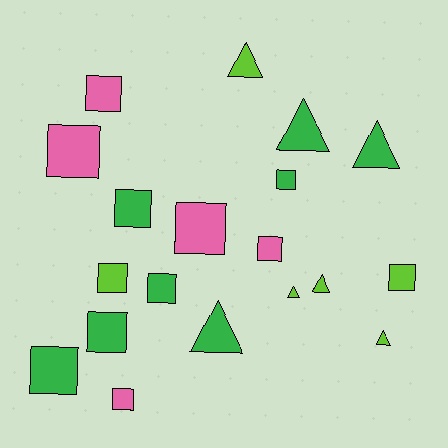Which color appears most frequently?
Green, with 8 objects.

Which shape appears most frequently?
Square, with 12 objects.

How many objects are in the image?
There are 19 objects.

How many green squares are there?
There are 5 green squares.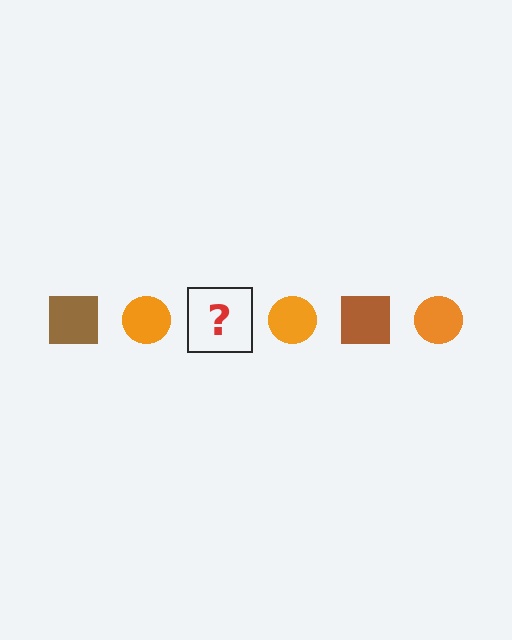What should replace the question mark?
The question mark should be replaced with a brown square.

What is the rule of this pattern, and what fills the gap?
The rule is that the pattern alternates between brown square and orange circle. The gap should be filled with a brown square.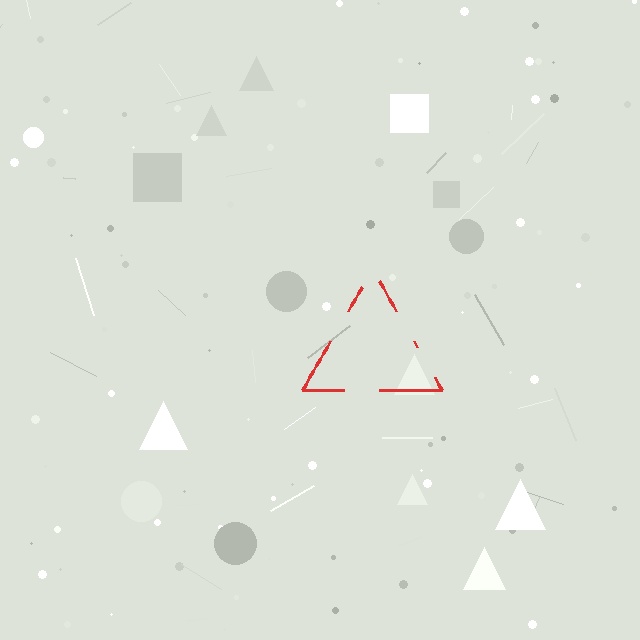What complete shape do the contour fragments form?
The contour fragments form a triangle.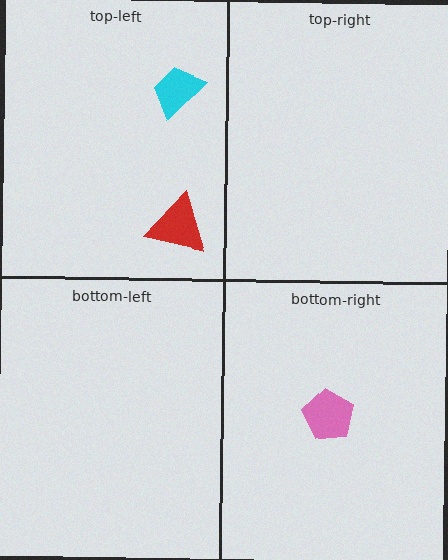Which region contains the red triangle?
The top-left region.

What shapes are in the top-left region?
The red triangle, the cyan trapezoid.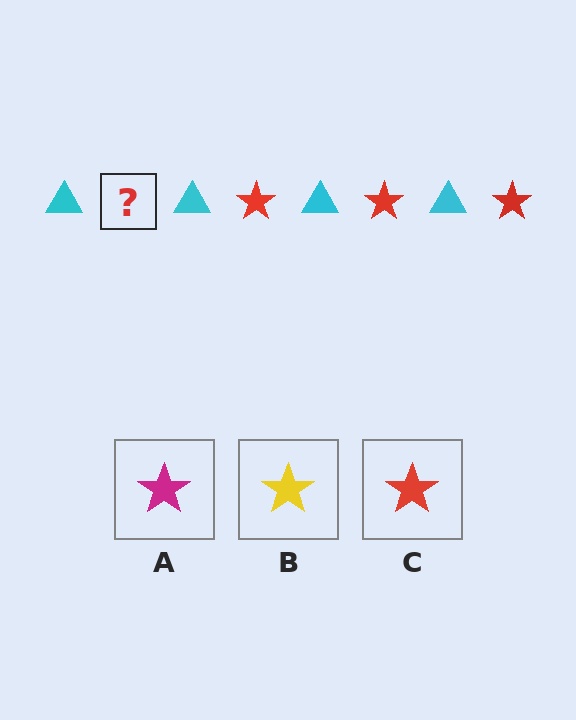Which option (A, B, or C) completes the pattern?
C.